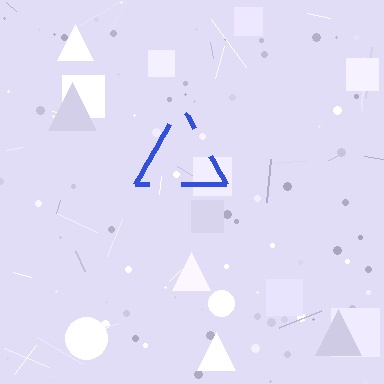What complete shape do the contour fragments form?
The contour fragments form a triangle.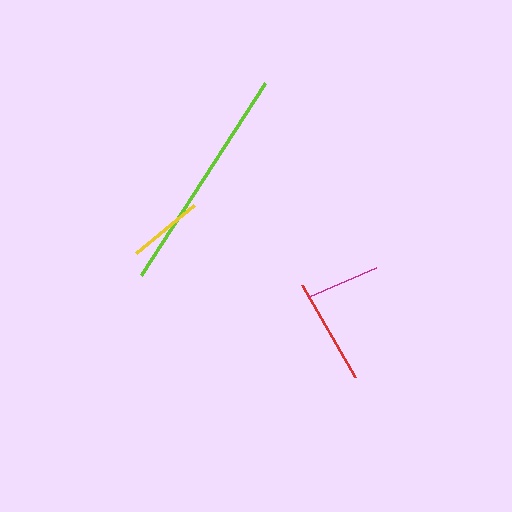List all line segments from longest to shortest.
From longest to shortest: lime, red, yellow, magenta.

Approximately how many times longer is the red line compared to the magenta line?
The red line is approximately 1.4 times the length of the magenta line.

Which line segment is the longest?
The lime line is the longest at approximately 228 pixels.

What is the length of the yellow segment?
The yellow segment is approximately 75 pixels long.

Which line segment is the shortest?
The magenta line is the shortest at approximately 73 pixels.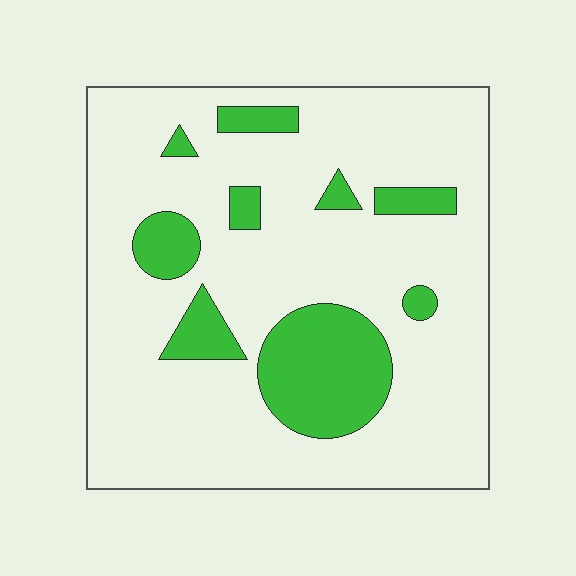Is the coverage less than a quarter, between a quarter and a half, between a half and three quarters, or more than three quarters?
Less than a quarter.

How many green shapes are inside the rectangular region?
9.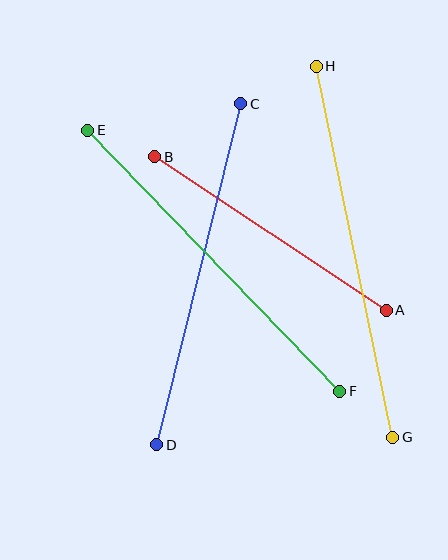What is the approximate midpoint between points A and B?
The midpoint is at approximately (271, 233) pixels.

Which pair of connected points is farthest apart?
Points G and H are farthest apart.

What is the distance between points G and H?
The distance is approximately 379 pixels.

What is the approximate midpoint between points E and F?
The midpoint is at approximately (214, 261) pixels.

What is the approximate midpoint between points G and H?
The midpoint is at approximately (354, 252) pixels.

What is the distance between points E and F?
The distance is approximately 362 pixels.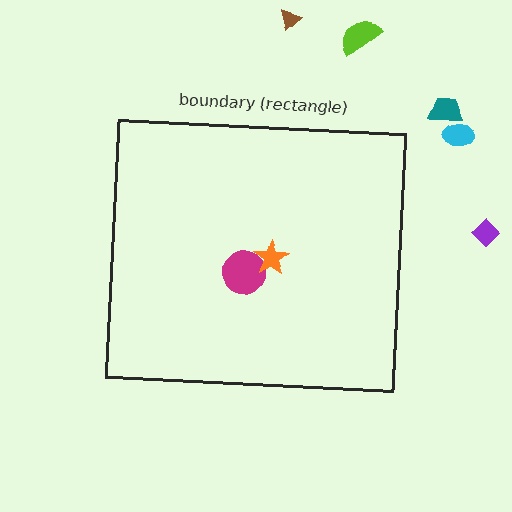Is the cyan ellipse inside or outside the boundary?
Outside.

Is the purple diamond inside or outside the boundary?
Outside.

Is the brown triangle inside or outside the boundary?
Outside.